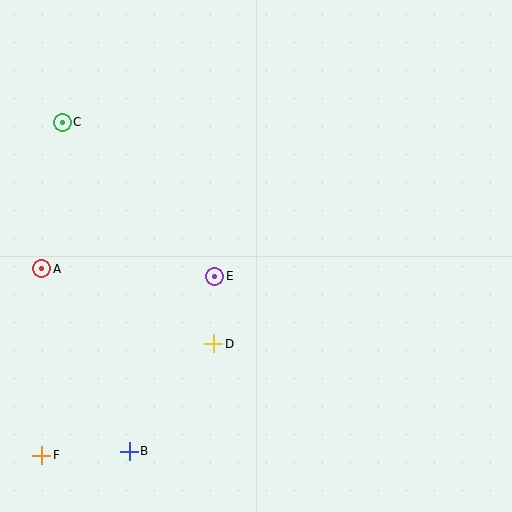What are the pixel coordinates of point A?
Point A is at (42, 269).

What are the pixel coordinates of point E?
Point E is at (215, 276).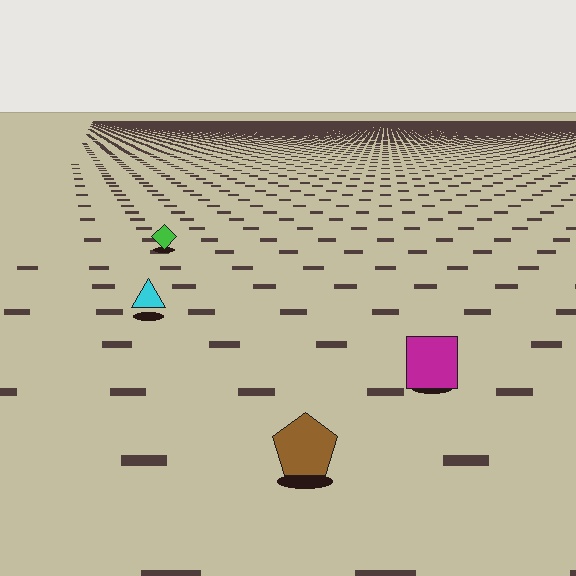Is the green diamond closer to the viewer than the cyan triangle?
No. The cyan triangle is closer — you can tell from the texture gradient: the ground texture is coarser near it.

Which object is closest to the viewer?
The brown pentagon is closest. The texture marks near it are larger and more spread out.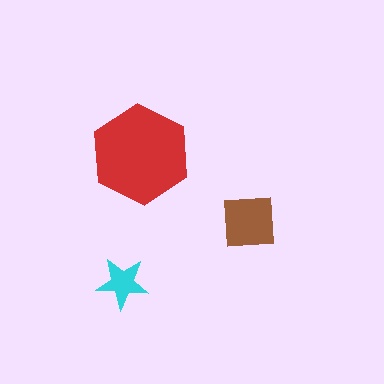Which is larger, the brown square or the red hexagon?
The red hexagon.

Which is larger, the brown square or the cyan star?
The brown square.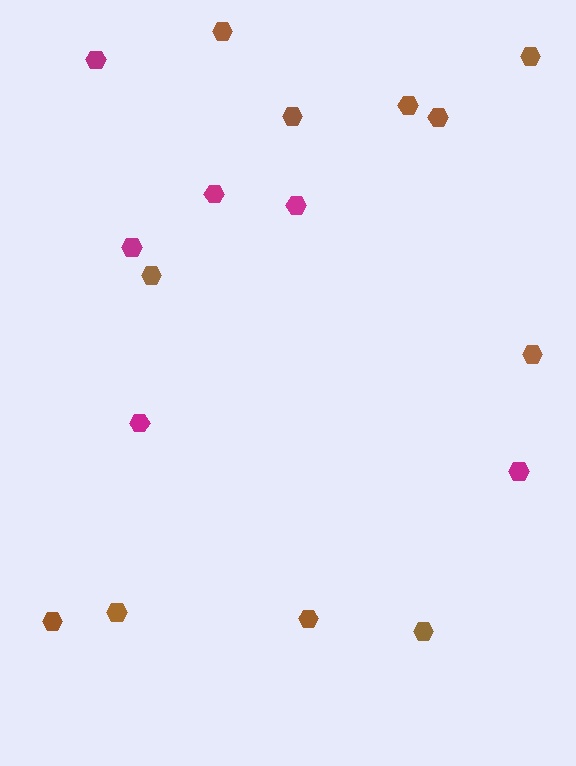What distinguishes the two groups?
There are 2 groups: one group of magenta hexagons (6) and one group of brown hexagons (11).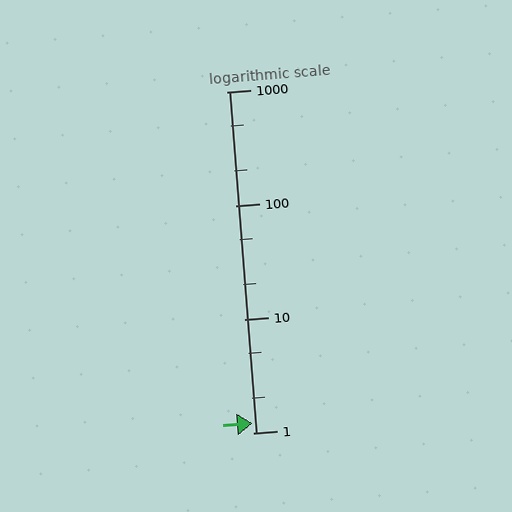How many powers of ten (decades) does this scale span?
The scale spans 3 decades, from 1 to 1000.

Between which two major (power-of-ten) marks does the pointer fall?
The pointer is between 1 and 10.